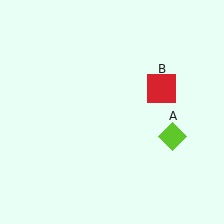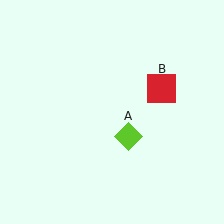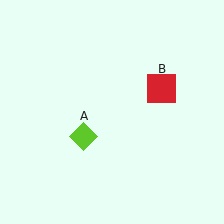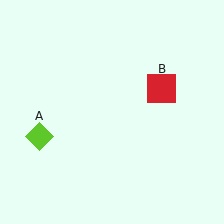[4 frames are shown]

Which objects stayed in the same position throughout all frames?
Red square (object B) remained stationary.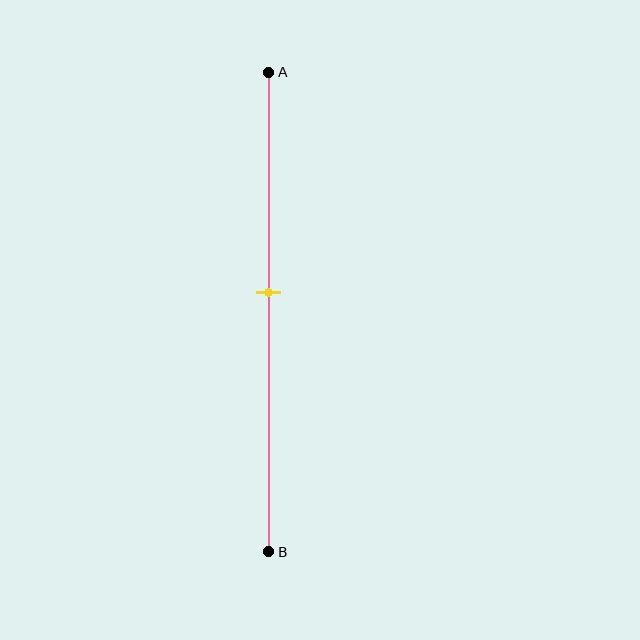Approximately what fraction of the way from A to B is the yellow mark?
The yellow mark is approximately 45% of the way from A to B.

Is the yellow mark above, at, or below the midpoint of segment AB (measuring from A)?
The yellow mark is above the midpoint of segment AB.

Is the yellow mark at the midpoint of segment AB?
No, the mark is at about 45% from A, not at the 50% midpoint.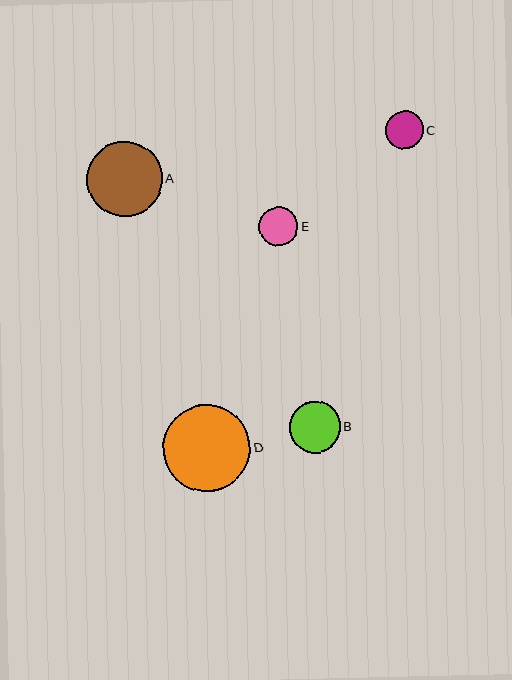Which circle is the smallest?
Circle C is the smallest with a size of approximately 38 pixels.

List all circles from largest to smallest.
From largest to smallest: D, A, B, E, C.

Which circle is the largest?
Circle D is the largest with a size of approximately 87 pixels.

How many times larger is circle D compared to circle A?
Circle D is approximately 1.1 times the size of circle A.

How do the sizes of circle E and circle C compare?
Circle E and circle C are approximately the same size.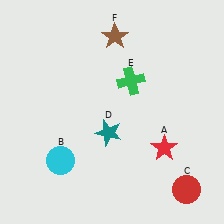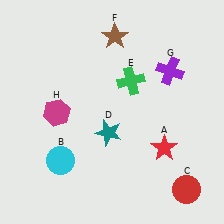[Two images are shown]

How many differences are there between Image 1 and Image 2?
There are 2 differences between the two images.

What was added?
A purple cross (G), a magenta hexagon (H) were added in Image 2.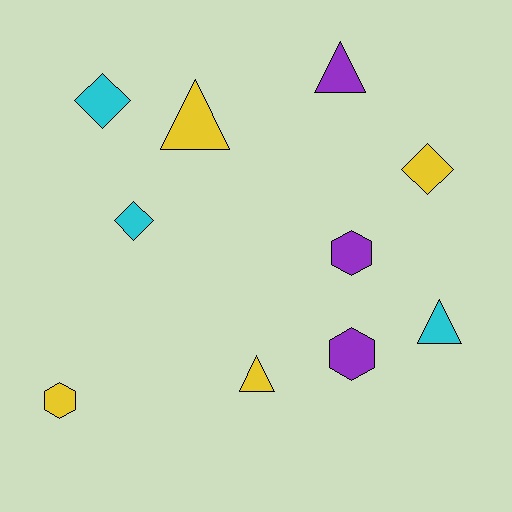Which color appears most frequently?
Yellow, with 4 objects.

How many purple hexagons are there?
There are 2 purple hexagons.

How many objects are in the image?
There are 10 objects.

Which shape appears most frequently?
Triangle, with 4 objects.